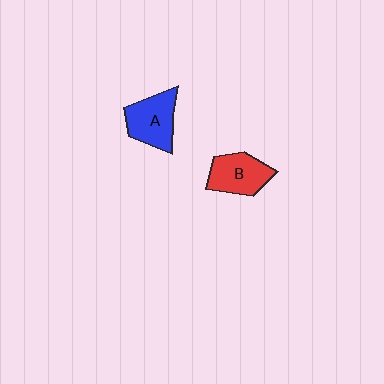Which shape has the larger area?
Shape A (blue).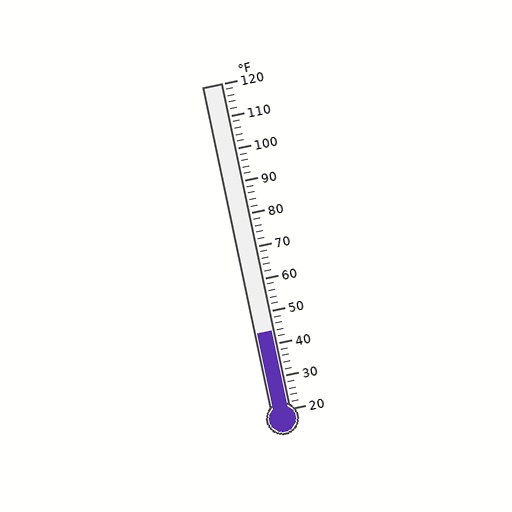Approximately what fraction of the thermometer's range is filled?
The thermometer is filled to approximately 25% of its range.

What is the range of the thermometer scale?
The thermometer scale ranges from 20°F to 120°F.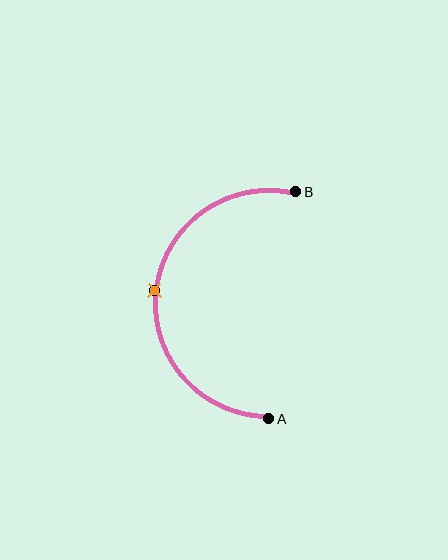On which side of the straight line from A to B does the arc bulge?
The arc bulges to the left of the straight line connecting A and B.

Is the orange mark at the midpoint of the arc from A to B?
Yes. The orange mark lies on the arc at equal arc-length from both A and B — it is the arc midpoint.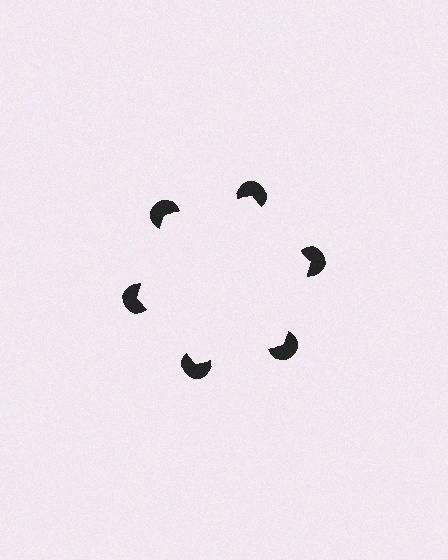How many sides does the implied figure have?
6 sides.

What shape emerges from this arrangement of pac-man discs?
An illusory hexagon — its edges are inferred from the aligned wedge cuts in the pac-man discs, not physically drawn.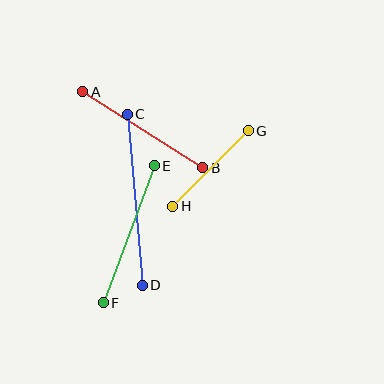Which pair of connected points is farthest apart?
Points C and D are farthest apart.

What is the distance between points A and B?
The distance is approximately 142 pixels.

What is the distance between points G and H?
The distance is approximately 107 pixels.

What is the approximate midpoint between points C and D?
The midpoint is at approximately (135, 200) pixels.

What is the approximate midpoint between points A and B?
The midpoint is at approximately (143, 130) pixels.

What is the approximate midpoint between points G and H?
The midpoint is at approximately (211, 169) pixels.